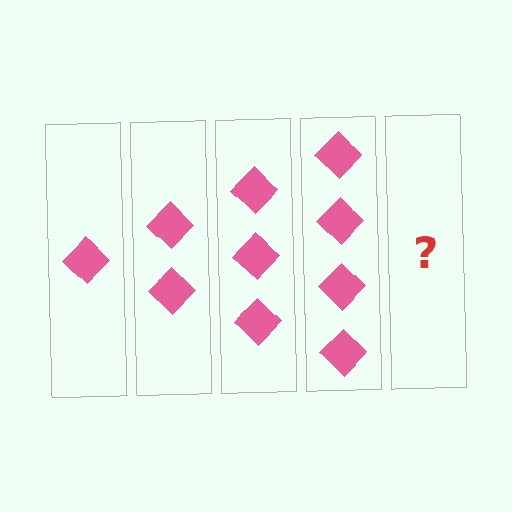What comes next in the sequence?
The next element should be 5 diamonds.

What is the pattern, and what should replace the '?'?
The pattern is that each step adds one more diamond. The '?' should be 5 diamonds.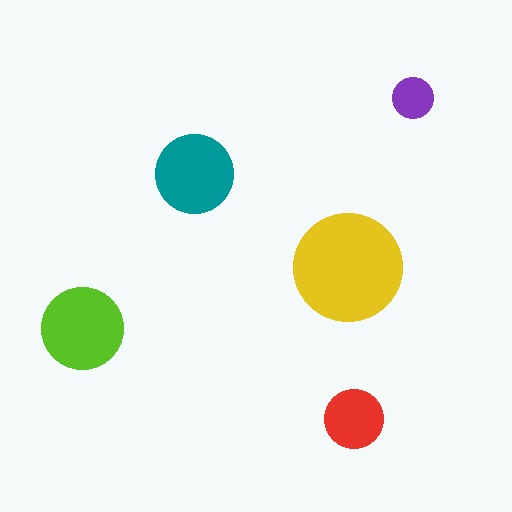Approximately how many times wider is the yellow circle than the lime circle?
About 1.5 times wider.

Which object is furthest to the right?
The purple circle is rightmost.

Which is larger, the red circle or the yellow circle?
The yellow one.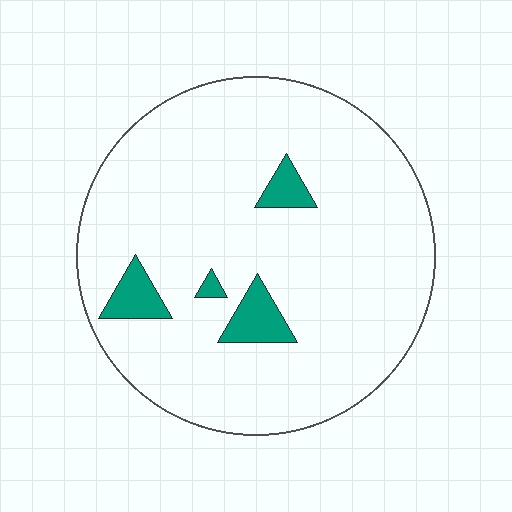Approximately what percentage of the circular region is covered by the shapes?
Approximately 10%.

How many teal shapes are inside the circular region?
4.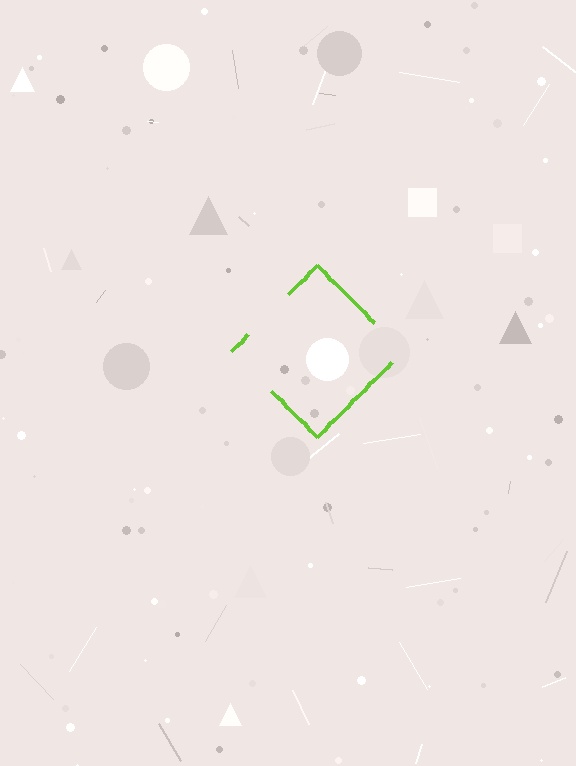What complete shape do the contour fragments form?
The contour fragments form a diamond.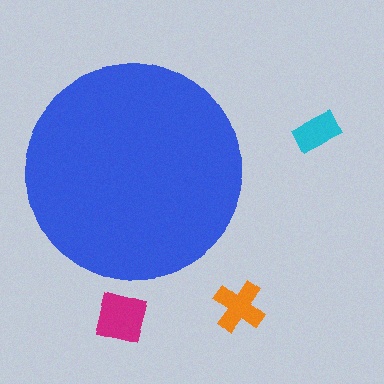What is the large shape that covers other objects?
A blue circle.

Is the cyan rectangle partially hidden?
No, the cyan rectangle is fully visible.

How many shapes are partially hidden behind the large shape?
0 shapes are partially hidden.